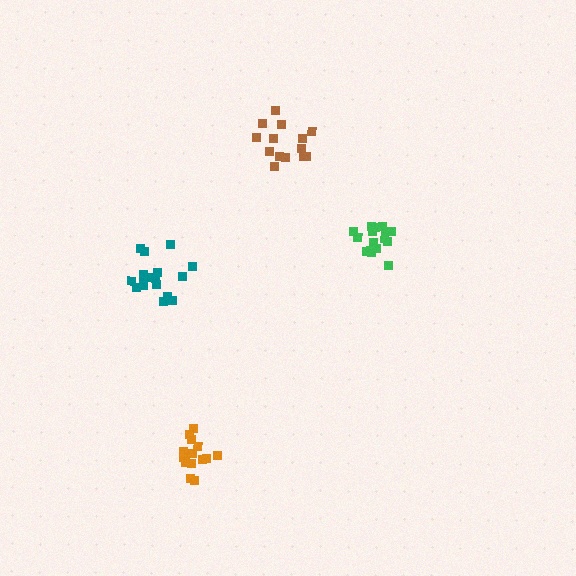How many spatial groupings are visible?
There are 4 spatial groupings.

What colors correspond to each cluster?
The clusters are colored: green, teal, brown, orange.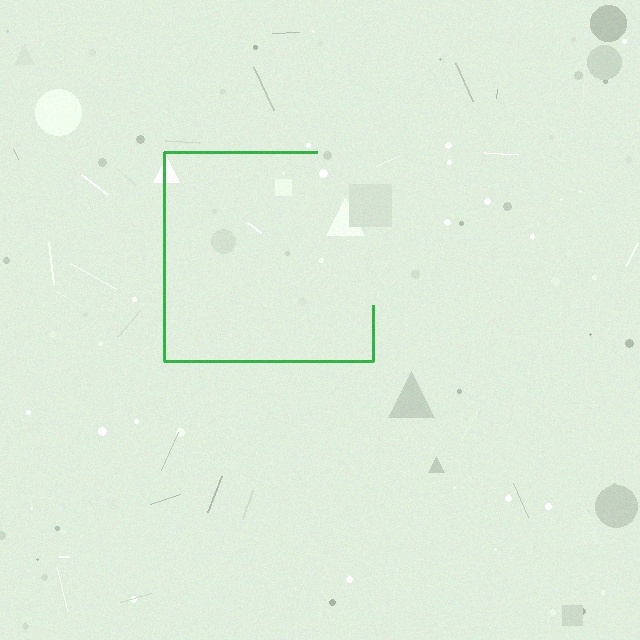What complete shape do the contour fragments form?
The contour fragments form a square.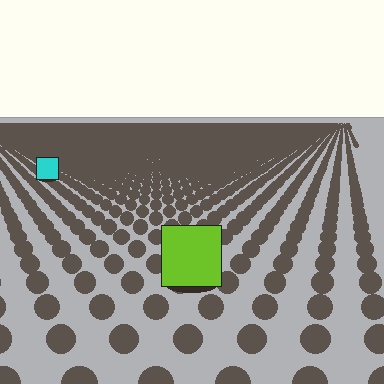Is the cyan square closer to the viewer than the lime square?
No. The lime square is closer — you can tell from the texture gradient: the ground texture is coarser near it.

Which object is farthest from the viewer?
The cyan square is farthest from the viewer. It appears smaller and the ground texture around it is denser.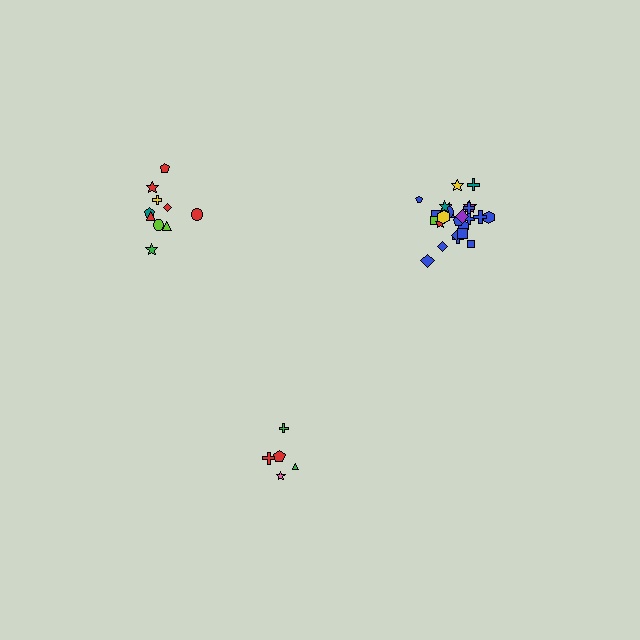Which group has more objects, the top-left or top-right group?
The top-right group.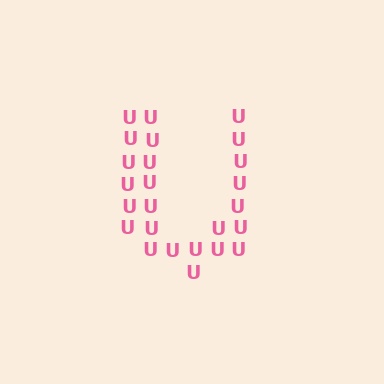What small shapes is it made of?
It is made of small letter U's.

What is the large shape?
The large shape is the letter U.